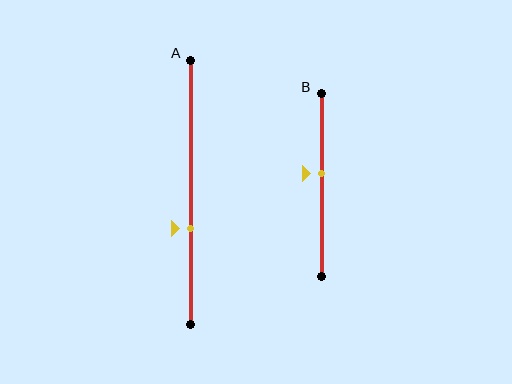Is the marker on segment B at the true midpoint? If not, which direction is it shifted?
No, the marker on segment B is shifted upward by about 6% of the segment length.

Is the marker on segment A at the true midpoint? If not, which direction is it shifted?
No, the marker on segment A is shifted downward by about 14% of the segment length.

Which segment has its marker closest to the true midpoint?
Segment B has its marker closest to the true midpoint.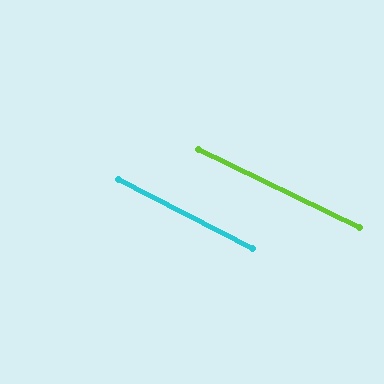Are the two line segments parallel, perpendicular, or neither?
Parallel — their directions differ by only 1.7°.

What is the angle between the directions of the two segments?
Approximately 2 degrees.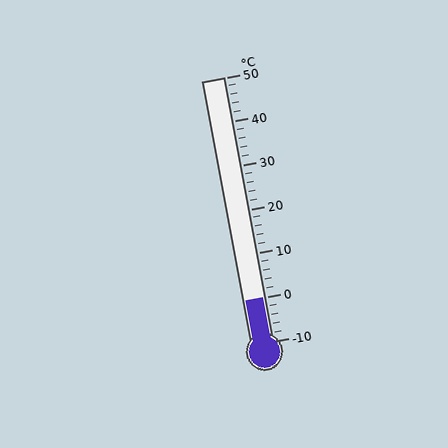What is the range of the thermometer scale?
The thermometer scale ranges from -10°C to 50°C.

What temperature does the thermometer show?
The thermometer shows approximately 0°C.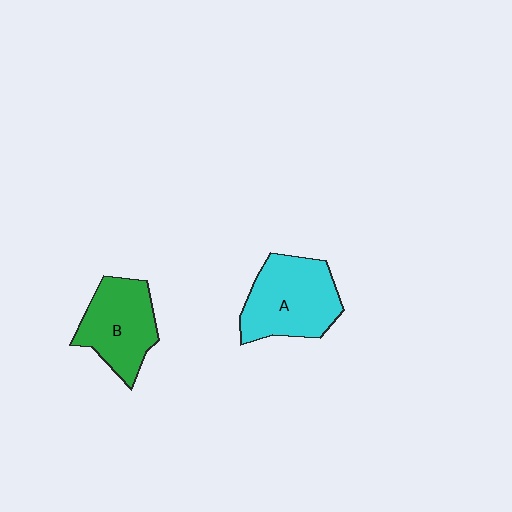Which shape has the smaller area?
Shape B (green).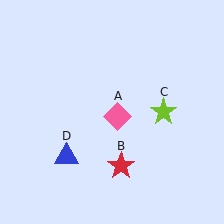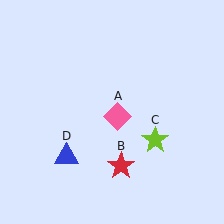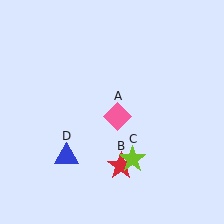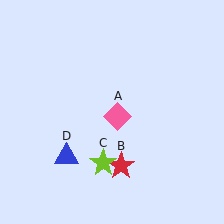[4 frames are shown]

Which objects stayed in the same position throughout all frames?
Pink diamond (object A) and red star (object B) and blue triangle (object D) remained stationary.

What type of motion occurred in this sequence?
The lime star (object C) rotated clockwise around the center of the scene.